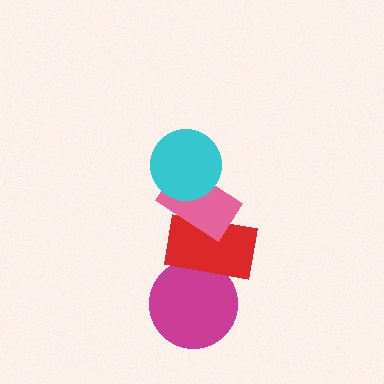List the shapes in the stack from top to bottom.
From top to bottom: the cyan circle, the pink rectangle, the red rectangle, the magenta circle.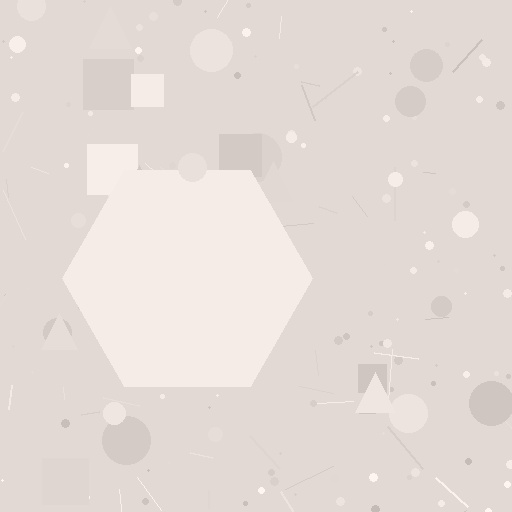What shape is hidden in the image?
A hexagon is hidden in the image.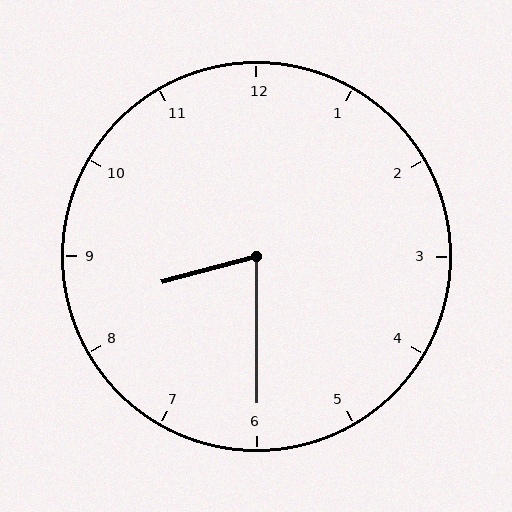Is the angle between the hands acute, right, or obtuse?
It is acute.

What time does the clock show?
8:30.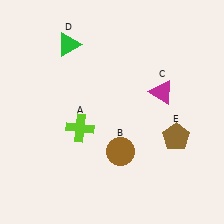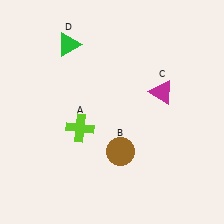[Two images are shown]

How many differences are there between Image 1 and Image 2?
There is 1 difference between the two images.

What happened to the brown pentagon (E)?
The brown pentagon (E) was removed in Image 2. It was in the bottom-right area of Image 1.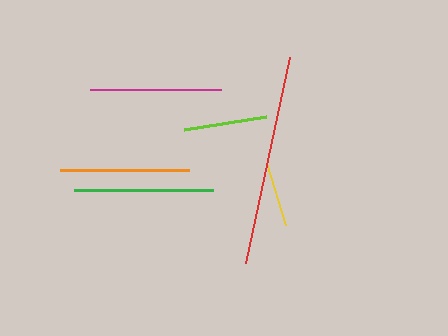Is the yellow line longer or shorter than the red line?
The red line is longer than the yellow line.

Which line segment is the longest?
The red line is the longest at approximately 211 pixels.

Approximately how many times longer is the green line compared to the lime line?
The green line is approximately 1.7 times the length of the lime line.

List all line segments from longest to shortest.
From longest to shortest: red, green, magenta, orange, lime, yellow.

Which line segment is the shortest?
The yellow line is the shortest at approximately 65 pixels.